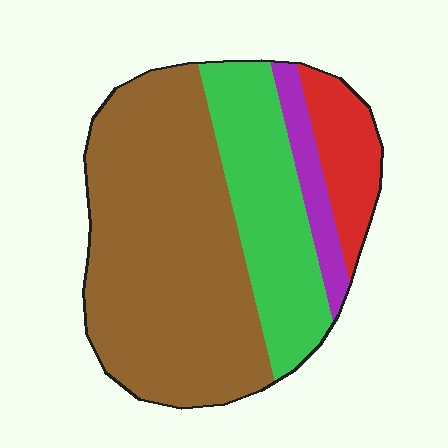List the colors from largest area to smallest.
From largest to smallest: brown, green, red, purple.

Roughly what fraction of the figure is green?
Green takes up between a quarter and a half of the figure.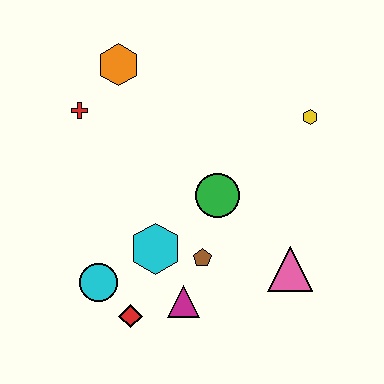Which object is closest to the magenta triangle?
The brown pentagon is closest to the magenta triangle.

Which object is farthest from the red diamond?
The yellow hexagon is farthest from the red diamond.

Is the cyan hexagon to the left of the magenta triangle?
Yes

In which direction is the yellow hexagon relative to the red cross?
The yellow hexagon is to the right of the red cross.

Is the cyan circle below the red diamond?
No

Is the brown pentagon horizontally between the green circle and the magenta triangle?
Yes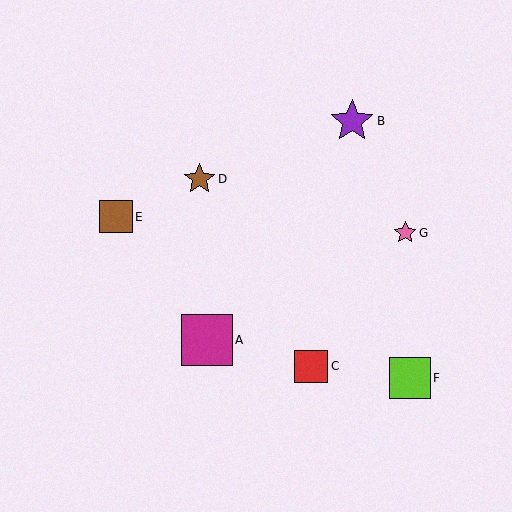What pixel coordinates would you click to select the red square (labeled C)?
Click at (311, 366) to select the red square C.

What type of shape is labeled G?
Shape G is a pink star.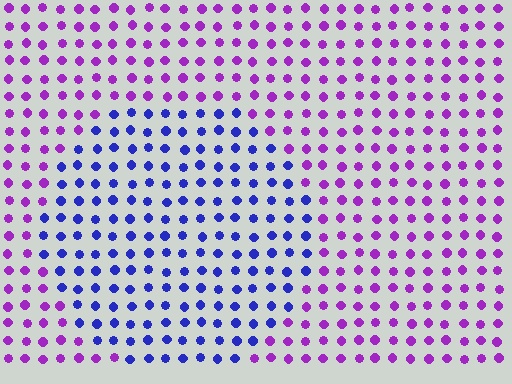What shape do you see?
I see a circle.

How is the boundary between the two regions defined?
The boundary is defined purely by a slight shift in hue (about 50 degrees). Spacing, size, and orientation are identical on both sides.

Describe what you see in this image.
The image is filled with small purple elements in a uniform arrangement. A circle-shaped region is visible where the elements are tinted to a slightly different hue, forming a subtle color boundary.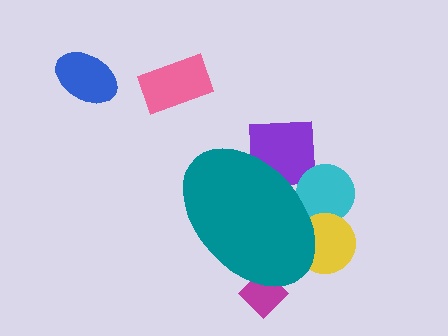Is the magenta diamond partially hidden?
Yes, the magenta diamond is partially hidden behind the teal ellipse.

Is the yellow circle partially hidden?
Yes, the yellow circle is partially hidden behind the teal ellipse.